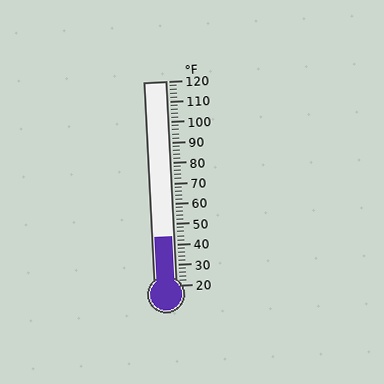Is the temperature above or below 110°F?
The temperature is below 110°F.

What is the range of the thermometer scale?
The thermometer scale ranges from 20°F to 120°F.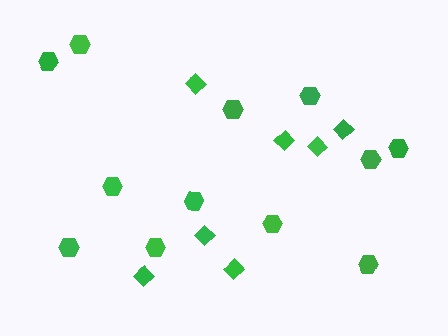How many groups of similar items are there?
There are 2 groups: one group of hexagons (12) and one group of diamonds (7).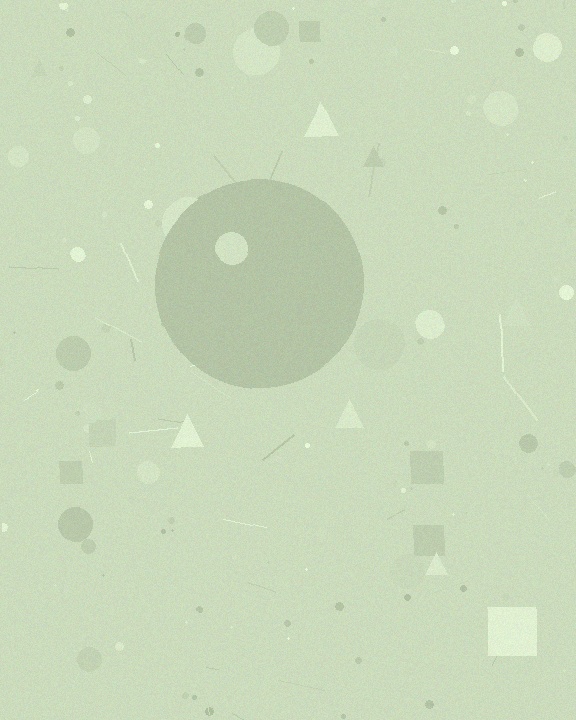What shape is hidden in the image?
A circle is hidden in the image.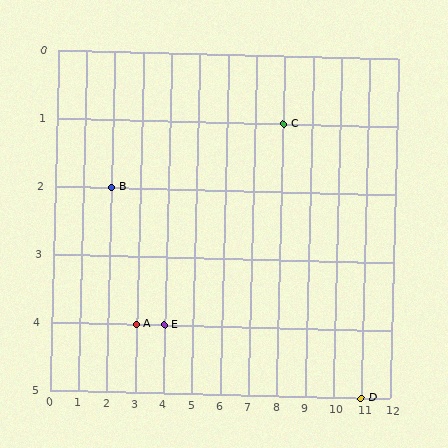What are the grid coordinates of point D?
Point D is at grid coordinates (11, 5).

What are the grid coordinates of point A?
Point A is at grid coordinates (3, 4).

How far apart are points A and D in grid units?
Points A and D are 8 columns and 1 row apart (about 8.1 grid units diagonally).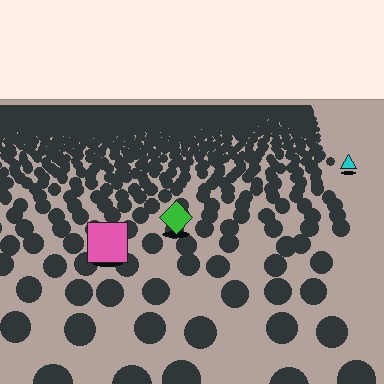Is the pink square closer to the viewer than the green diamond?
Yes. The pink square is closer — you can tell from the texture gradient: the ground texture is coarser near it.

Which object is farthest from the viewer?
The cyan triangle is farthest from the viewer. It appears smaller and the ground texture around it is denser.